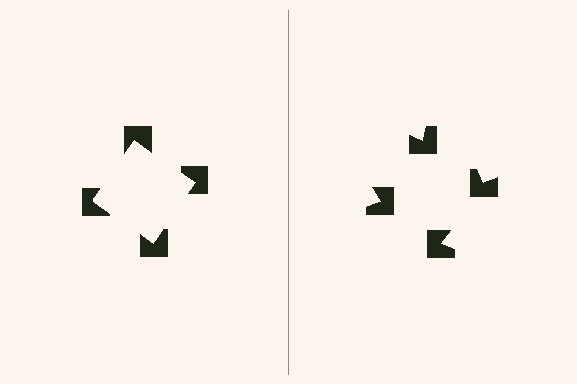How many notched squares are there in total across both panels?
8 — 4 on each side.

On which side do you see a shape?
An illusory square appears on the left side. On the right side the wedge cuts are rotated, so no coherent shape forms.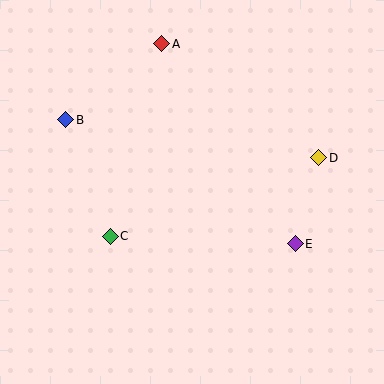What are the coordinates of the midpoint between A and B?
The midpoint between A and B is at (114, 82).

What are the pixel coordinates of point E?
Point E is at (295, 244).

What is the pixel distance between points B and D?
The distance between B and D is 256 pixels.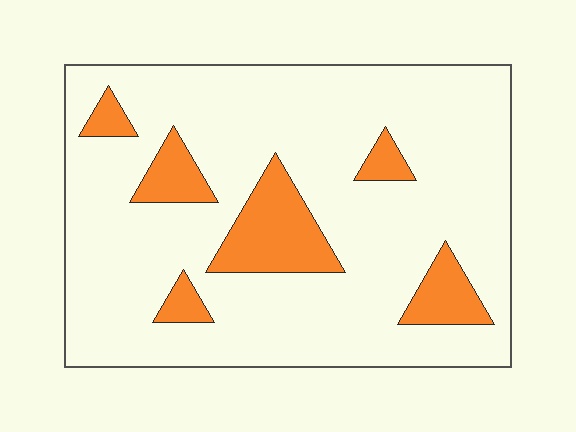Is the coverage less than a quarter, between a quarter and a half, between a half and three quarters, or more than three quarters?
Less than a quarter.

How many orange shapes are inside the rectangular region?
6.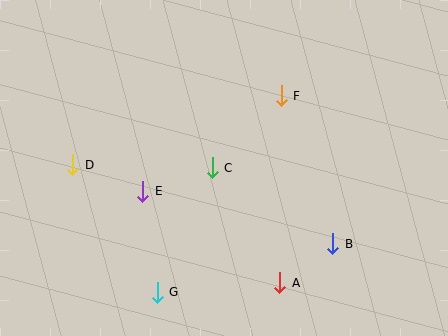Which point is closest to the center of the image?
Point C at (212, 168) is closest to the center.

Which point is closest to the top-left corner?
Point D is closest to the top-left corner.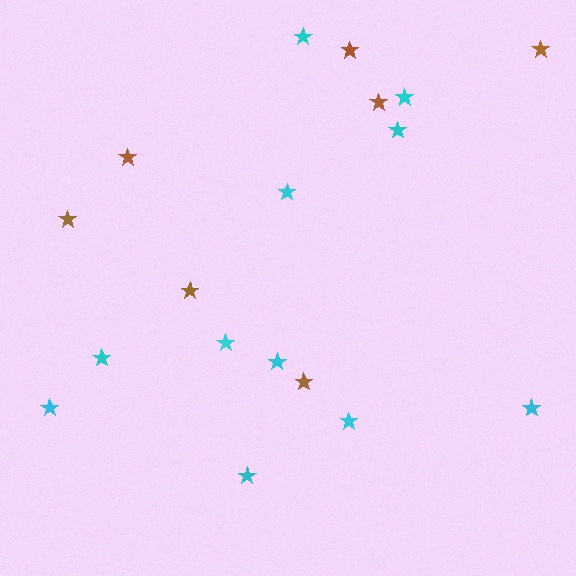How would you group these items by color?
There are 2 groups: one group of cyan stars (11) and one group of brown stars (7).